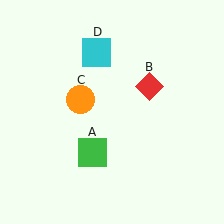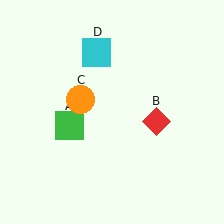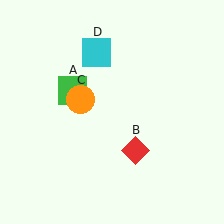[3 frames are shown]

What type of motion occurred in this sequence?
The green square (object A), red diamond (object B) rotated clockwise around the center of the scene.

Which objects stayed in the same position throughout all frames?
Orange circle (object C) and cyan square (object D) remained stationary.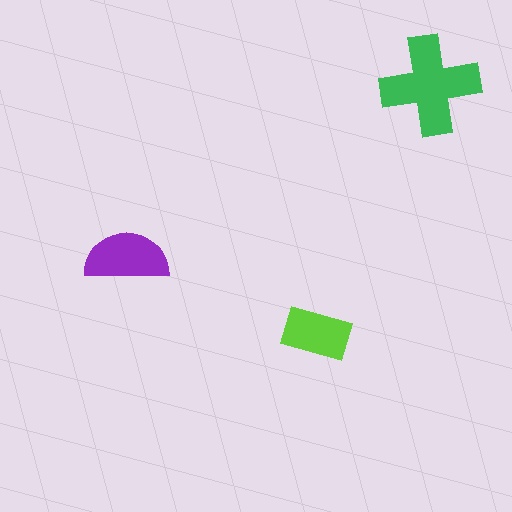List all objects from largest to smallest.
The green cross, the purple semicircle, the lime rectangle.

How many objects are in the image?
There are 3 objects in the image.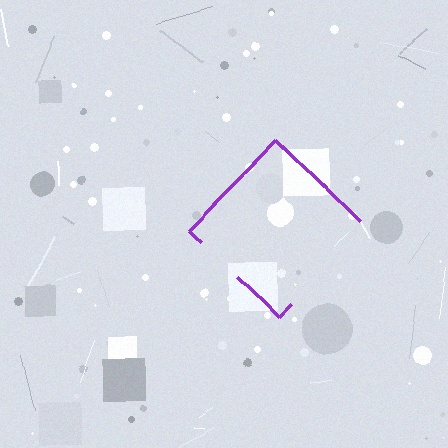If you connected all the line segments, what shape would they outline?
They would outline a diamond.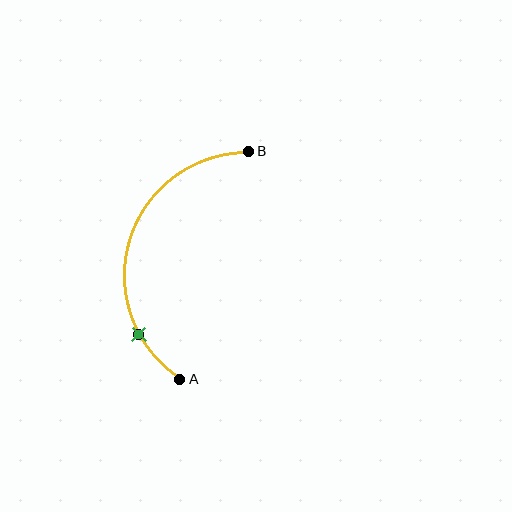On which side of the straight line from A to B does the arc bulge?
The arc bulges to the left of the straight line connecting A and B.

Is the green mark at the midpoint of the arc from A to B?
No. The green mark lies on the arc but is closer to endpoint A. The arc midpoint would be at the point on the curve equidistant along the arc from both A and B.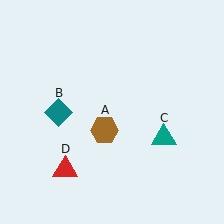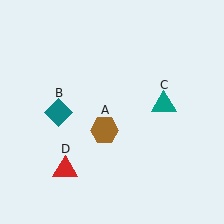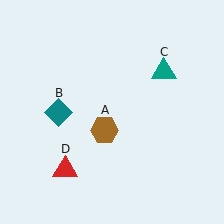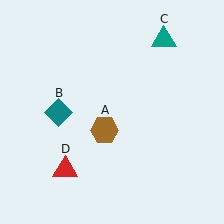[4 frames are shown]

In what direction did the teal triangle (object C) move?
The teal triangle (object C) moved up.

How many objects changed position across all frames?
1 object changed position: teal triangle (object C).